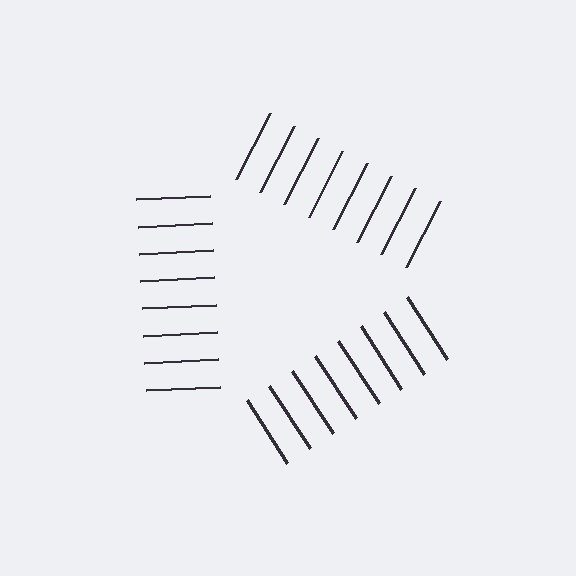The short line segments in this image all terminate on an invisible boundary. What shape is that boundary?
An illusory triangle — the line segments terminate on its edges but no continuous stroke is drawn.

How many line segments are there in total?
24 — 8 along each of the 3 edges.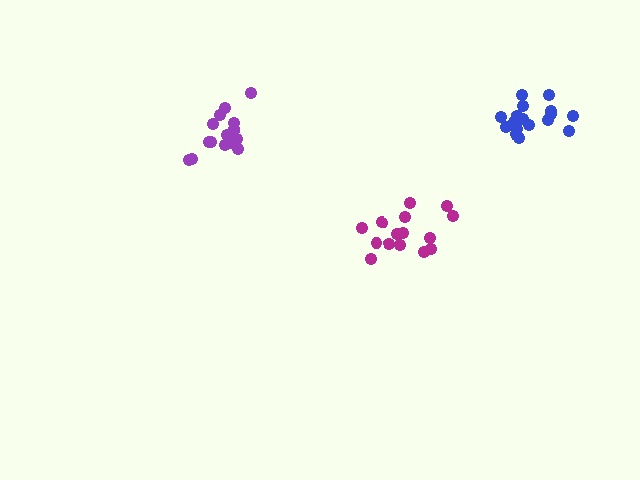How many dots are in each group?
Group 1: 15 dots, Group 2: 16 dots, Group 3: 17 dots (48 total).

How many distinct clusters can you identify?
There are 3 distinct clusters.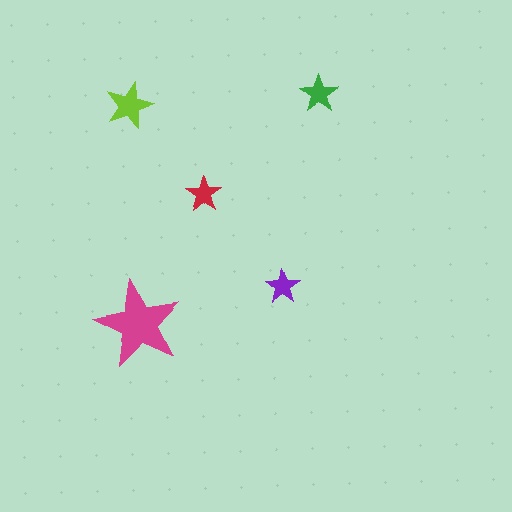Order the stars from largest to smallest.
the magenta one, the lime one, the green one, the red one, the purple one.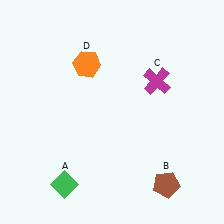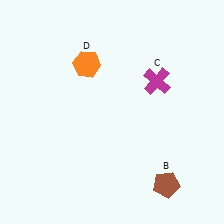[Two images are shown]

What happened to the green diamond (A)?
The green diamond (A) was removed in Image 2. It was in the bottom-left area of Image 1.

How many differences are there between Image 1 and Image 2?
There is 1 difference between the two images.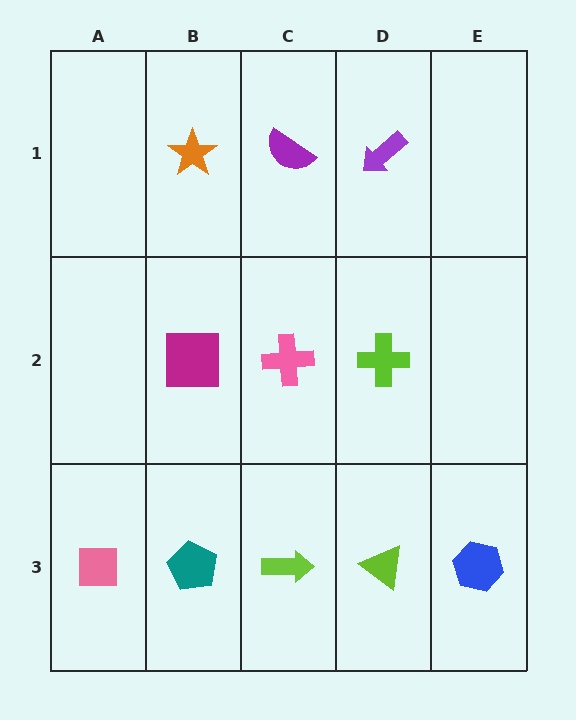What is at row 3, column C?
A lime arrow.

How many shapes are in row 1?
3 shapes.